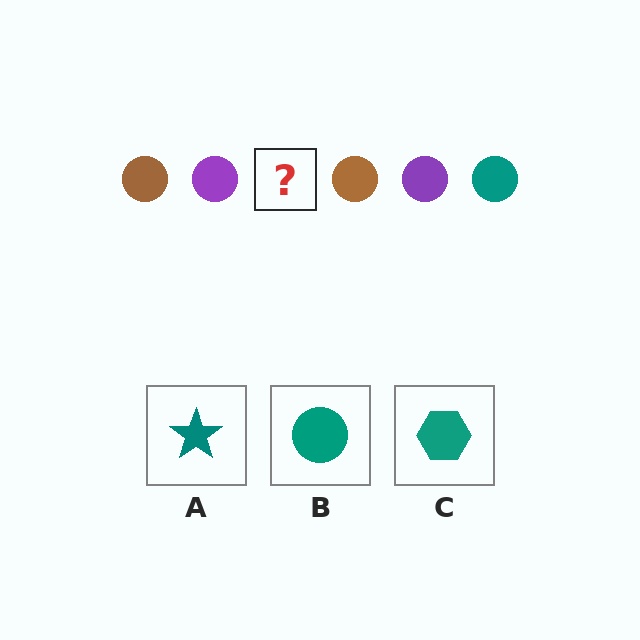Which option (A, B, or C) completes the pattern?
B.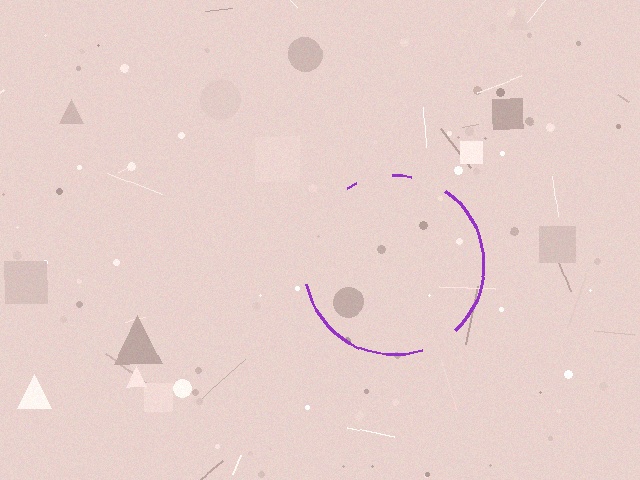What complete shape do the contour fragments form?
The contour fragments form a circle.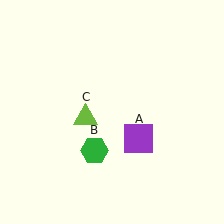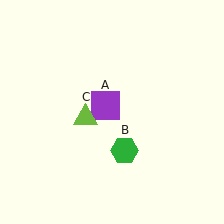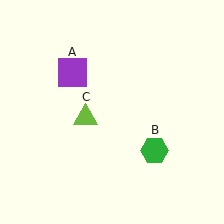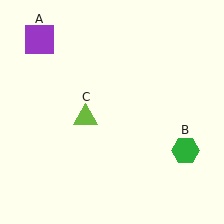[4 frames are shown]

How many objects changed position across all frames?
2 objects changed position: purple square (object A), green hexagon (object B).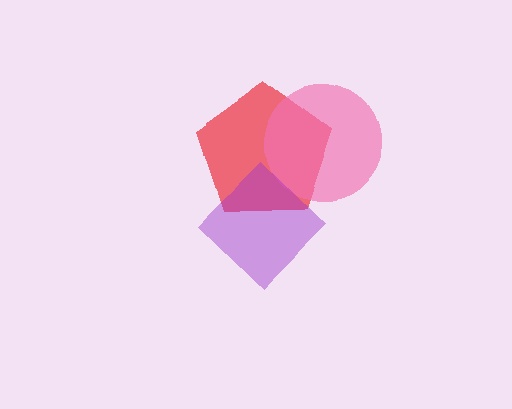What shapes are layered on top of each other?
The layered shapes are: a red pentagon, a pink circle, a purple diamond.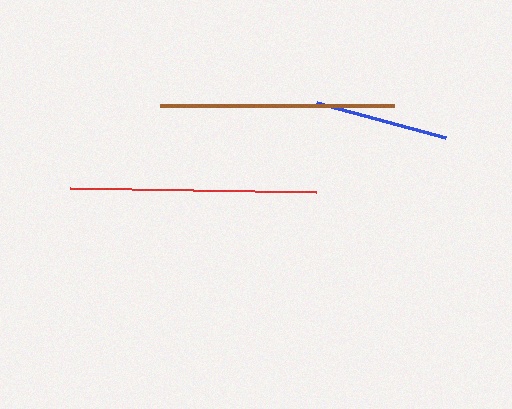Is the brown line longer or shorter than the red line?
The red line is longer than the brown line.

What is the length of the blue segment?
The blue segment is approximately 134 pixels long.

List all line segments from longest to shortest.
From longest to shortest: red, brown, blue.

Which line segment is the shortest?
The blue line is the shortest at approximately 134 pixels.